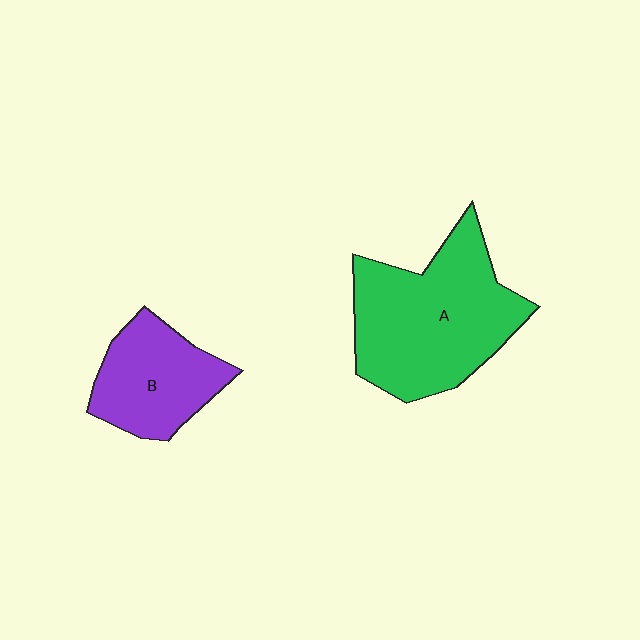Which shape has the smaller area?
Shape B (purple).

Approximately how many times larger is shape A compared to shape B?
Approximately 1.8 times.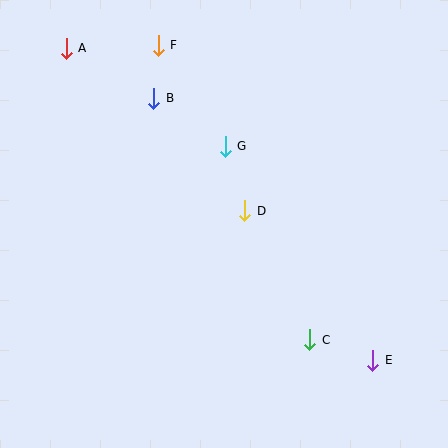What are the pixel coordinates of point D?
Point D is at (245, 211).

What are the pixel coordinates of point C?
Point C is at (310, 340).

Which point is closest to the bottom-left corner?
Point C is closest to the bottom-left corner.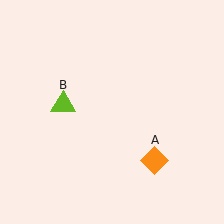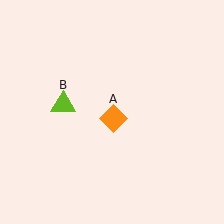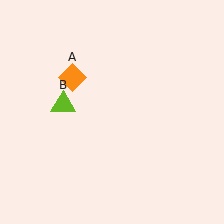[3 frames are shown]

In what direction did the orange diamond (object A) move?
The orange diamond (object A) moved up and to the left.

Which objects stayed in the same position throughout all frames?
Lime triangle (object B) remained stationary.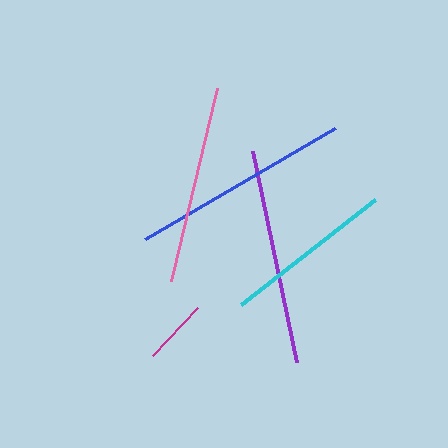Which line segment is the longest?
The blue line is the longest at approximately 220 pixels.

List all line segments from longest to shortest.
From longest to shortest: blue, purple, pink, cyan, magenta.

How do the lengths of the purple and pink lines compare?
The purple and pink lines are approximately the same length.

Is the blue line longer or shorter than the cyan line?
The blue line is longer than the cyan line.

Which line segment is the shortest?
The magenta line is the shortest at approximately 66 pixels.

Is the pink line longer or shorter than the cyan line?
The pink line is longer than the cyan line.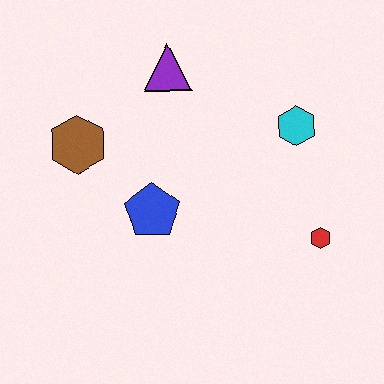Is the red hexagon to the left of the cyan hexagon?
No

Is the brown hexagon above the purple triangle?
No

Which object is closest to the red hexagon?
The cyan hexagon is closest to the red hexagon.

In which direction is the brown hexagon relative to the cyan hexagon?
The brown hexagon is to the left of the cyan hexagon.